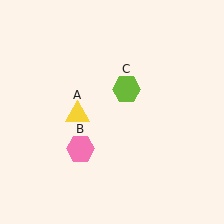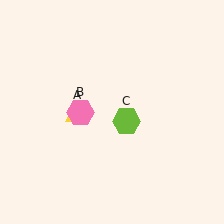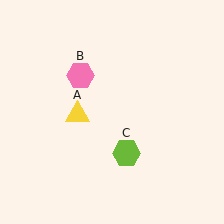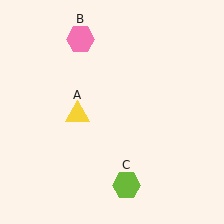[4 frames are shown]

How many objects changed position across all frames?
2 objects changed position: pink hexagon (object B), lime hexagon (object C).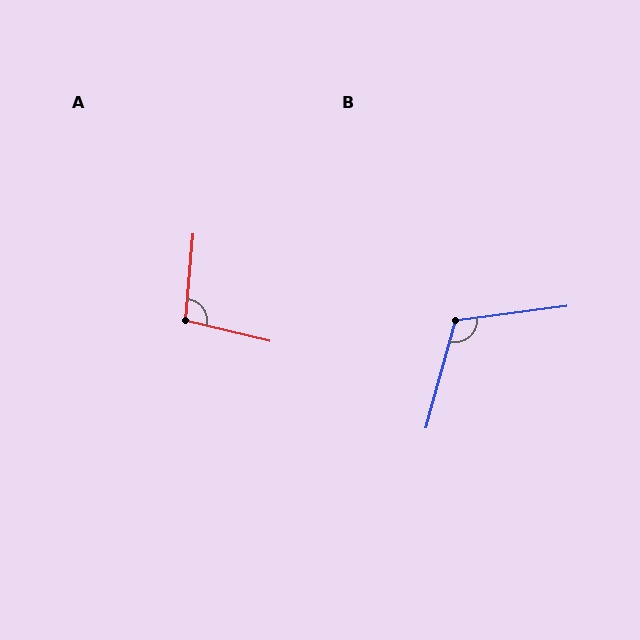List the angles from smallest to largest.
A (98°), B (113°).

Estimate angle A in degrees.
Approximately 98 degrees.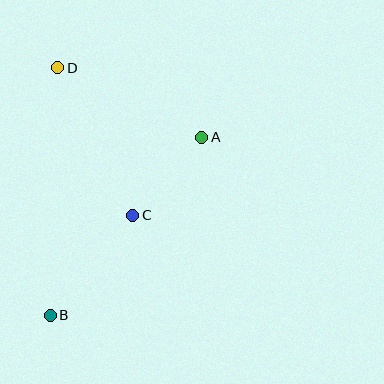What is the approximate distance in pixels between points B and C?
The distance between B and C is approximately 130 pixels.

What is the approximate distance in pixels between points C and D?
The distance between C and D is approximately 165 pixels.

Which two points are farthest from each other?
Points B and D are farthest from each other.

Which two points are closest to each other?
Points A and C are closest to each other.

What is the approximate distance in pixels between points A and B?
The distance between A and B is approximately 234 pixels.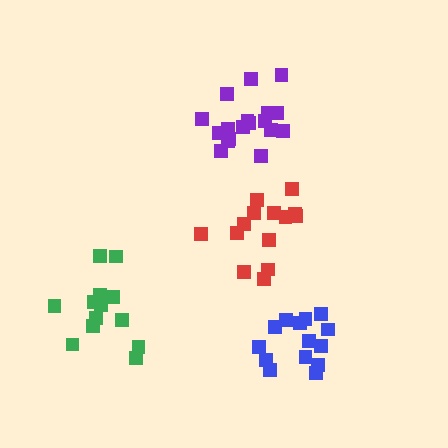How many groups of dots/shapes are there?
There are 4 groups.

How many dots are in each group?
Group 1: 18 dots, Group 2: 13 dots, Group 3: 14 dots, Group 4: 14 dots (59 total).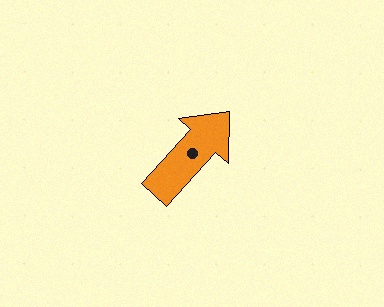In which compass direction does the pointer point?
Northeast.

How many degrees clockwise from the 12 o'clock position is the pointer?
Approximately 42 degrees.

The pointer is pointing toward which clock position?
Roughly 1 o'clock.